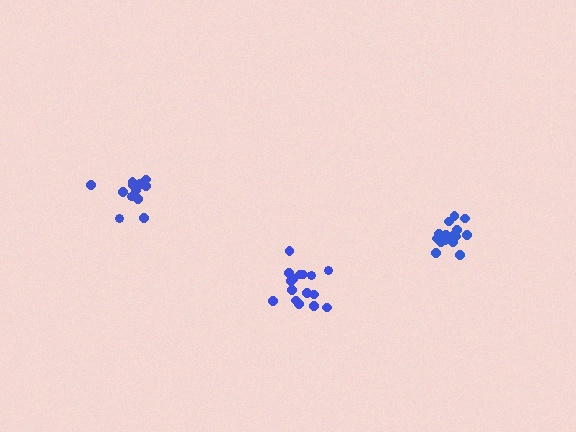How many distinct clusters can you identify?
There are 3 distinct clusters.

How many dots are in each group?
Group 1: 12 dots, Group 2: 15 dots, Group 3: 16 dots (43 total).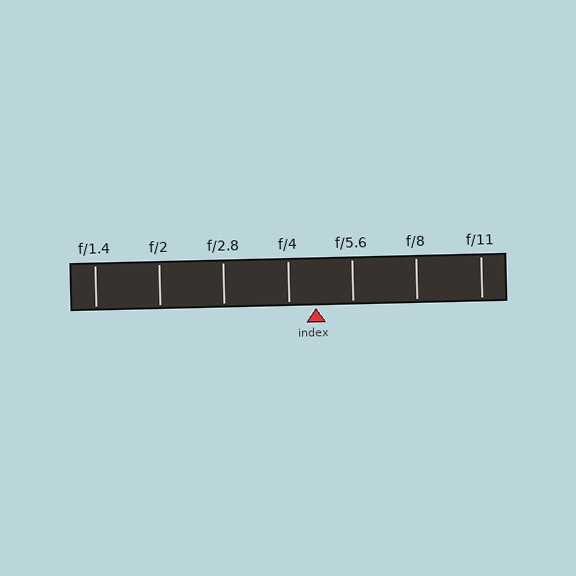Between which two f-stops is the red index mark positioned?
The index mark is between f/4 and f/5.6.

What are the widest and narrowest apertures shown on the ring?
The widest aperture shown is f/1.4 and the narrowest is f/11.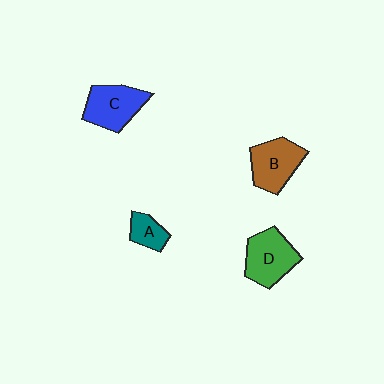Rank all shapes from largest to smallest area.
From largest to smallest: D (green), C (blue), B (brown), A (teal).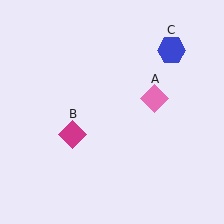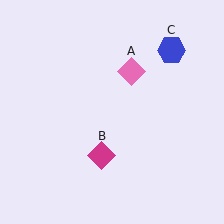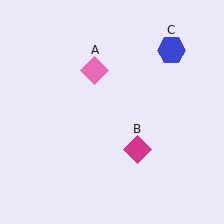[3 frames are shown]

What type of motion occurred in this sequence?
The pink diamond (object A), magenta diamond (object B) rotated counterclockwise around the center of the scene.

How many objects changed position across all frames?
2 objects changed position: pink diamond (object A), magenta diamond (object B).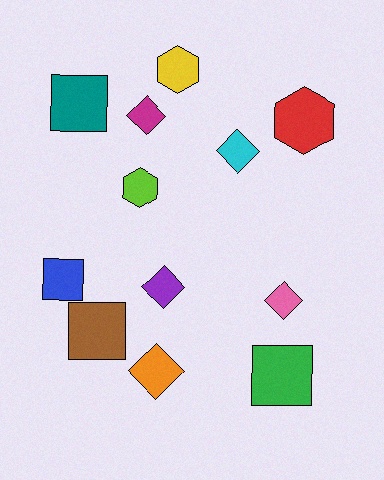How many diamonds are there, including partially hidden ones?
There are 5 diamonds.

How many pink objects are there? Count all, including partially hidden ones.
There is 1 pink object.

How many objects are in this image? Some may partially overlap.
There are 12 objects.